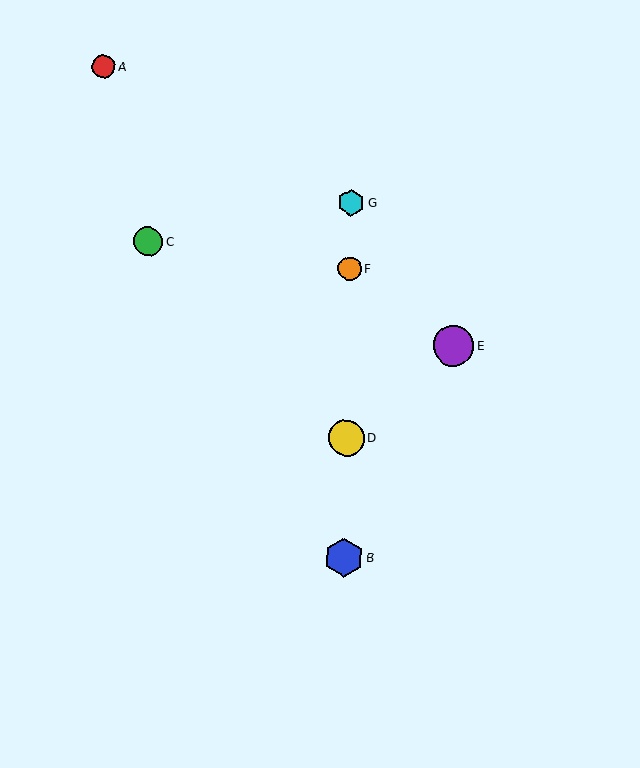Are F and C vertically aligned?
No, F is at x≈350 and C is at x≈148.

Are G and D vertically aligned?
Yes, both are at x≈351.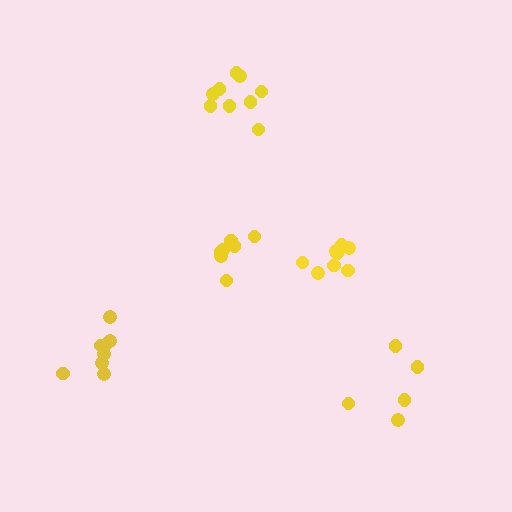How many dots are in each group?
Group 1: 5 dots, Group 2: 9 dots, Group 3: 8 dots, Group 4: 8 dots, Group 5: 7 dots (37 total).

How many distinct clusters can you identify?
There are 5 distinct clusters.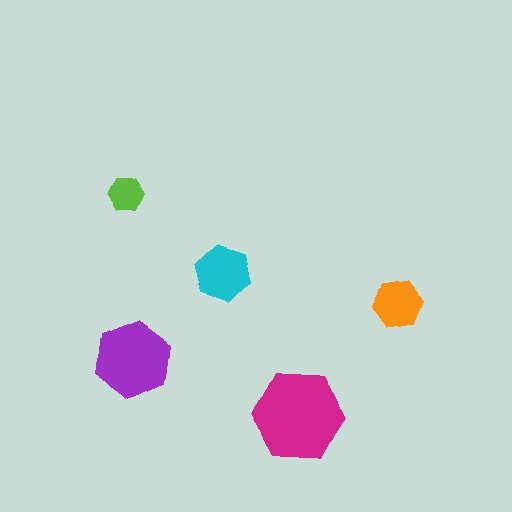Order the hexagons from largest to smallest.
the magenta one, the purple one, the cyan one, the orange one, the lime one.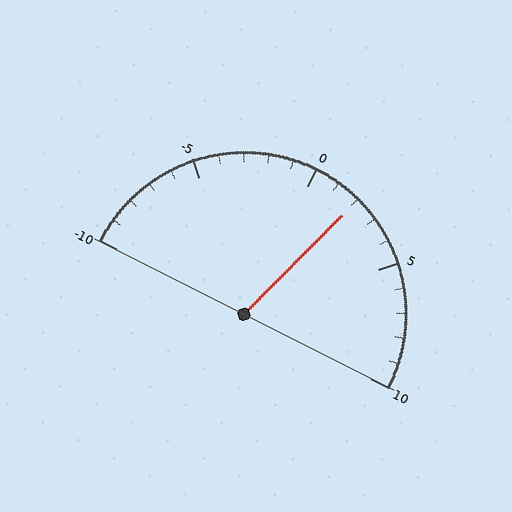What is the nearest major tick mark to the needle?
The nearest major tick mark is 0.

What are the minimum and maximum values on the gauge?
The gauge ranges from -10 to 10.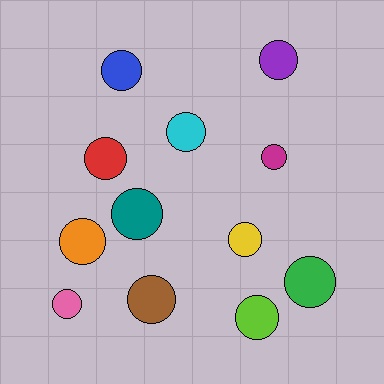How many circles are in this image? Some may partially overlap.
There are 12 circles.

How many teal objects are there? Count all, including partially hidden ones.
There is 1 teal object.